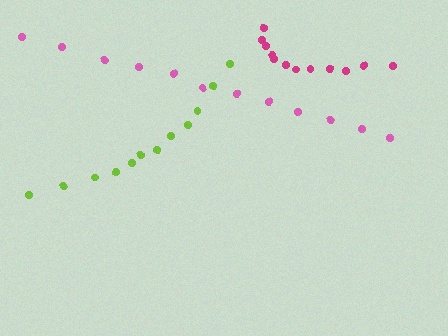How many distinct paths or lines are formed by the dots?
There are 3 distinct paths.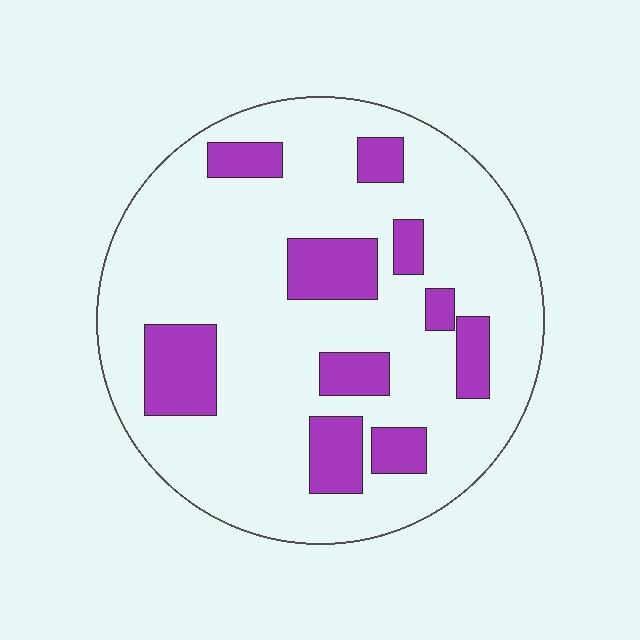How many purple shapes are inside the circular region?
10.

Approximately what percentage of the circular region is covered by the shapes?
Approximately 20%.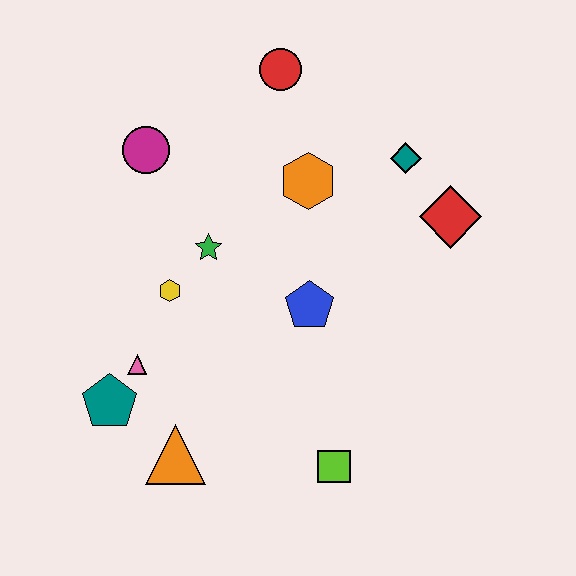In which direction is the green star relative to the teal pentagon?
The green star is above the teal pentagon.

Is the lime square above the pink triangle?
No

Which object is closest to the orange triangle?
The teal pentagon is closest to the orange triangle.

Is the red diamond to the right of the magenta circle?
Yes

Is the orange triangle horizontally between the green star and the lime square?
No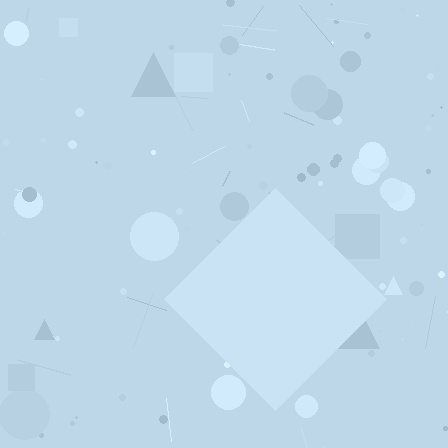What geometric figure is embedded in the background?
A diamond is embedded in the background.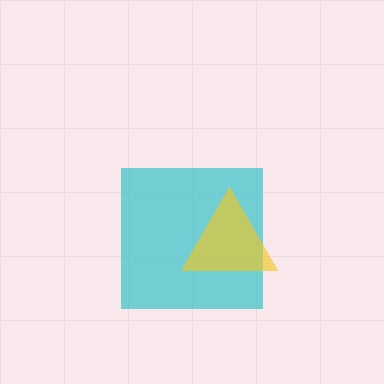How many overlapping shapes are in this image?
There are 2 overlapping shapes in the image.